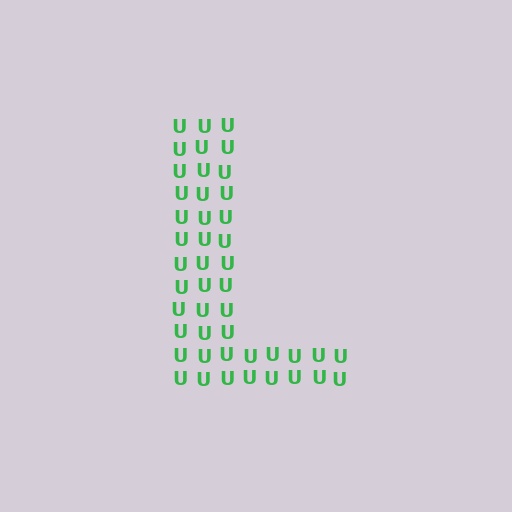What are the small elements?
The small elements are letter U's.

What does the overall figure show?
The overall figure shows the letter L.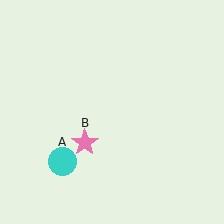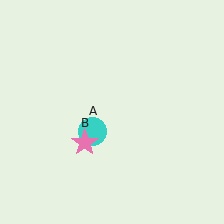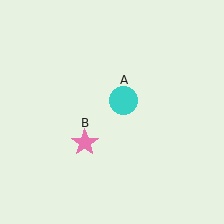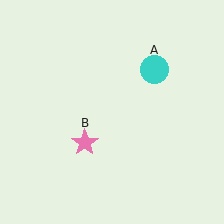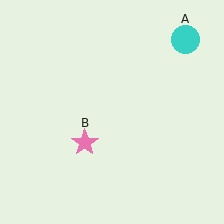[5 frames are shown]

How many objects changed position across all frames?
1 object changed position: cyan circle (object A).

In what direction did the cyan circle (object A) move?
The cyan circle (object A) moved up and to the right.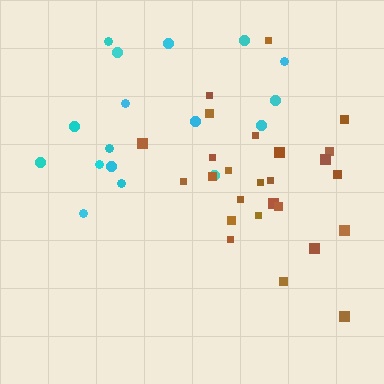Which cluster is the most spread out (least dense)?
Cyan.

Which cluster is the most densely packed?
Brown.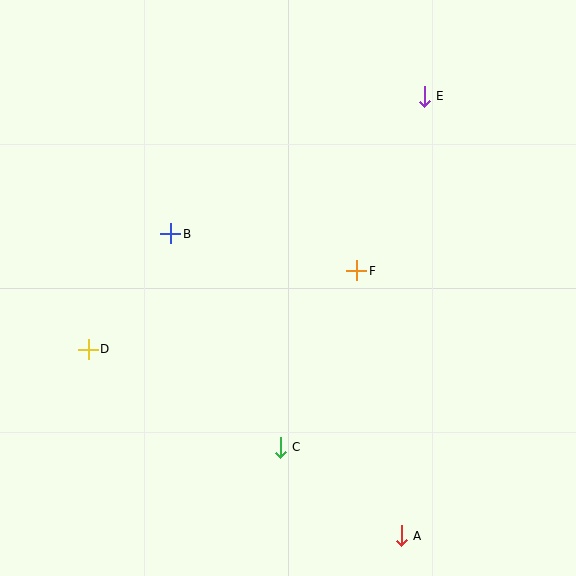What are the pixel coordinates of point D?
Point D is at (88, 349).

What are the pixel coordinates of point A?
Point A is at (401, 536).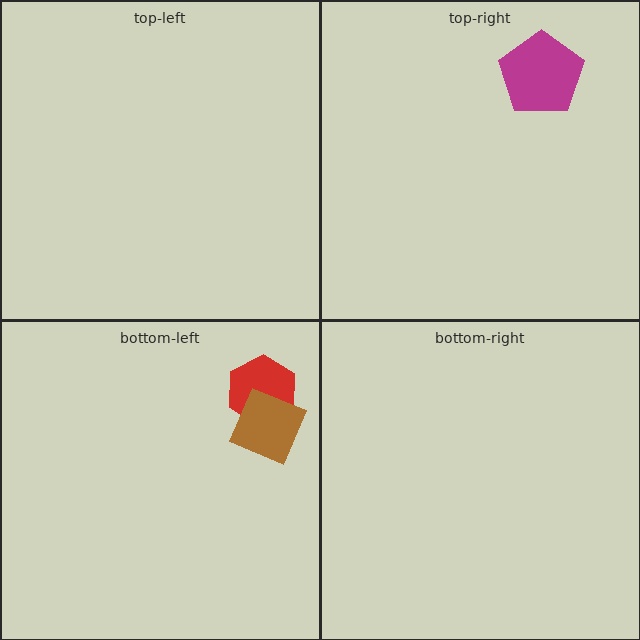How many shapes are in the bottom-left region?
2.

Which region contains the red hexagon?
The bottom-left region.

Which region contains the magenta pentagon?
The top-right region.